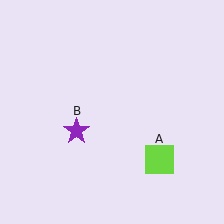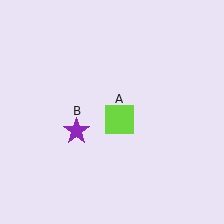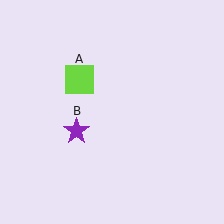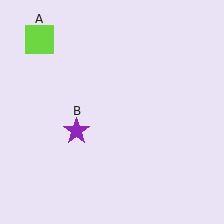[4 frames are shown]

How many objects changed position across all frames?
1 object changed position: lime square (object A).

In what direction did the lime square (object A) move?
The lime square (object A) moved up and to the left.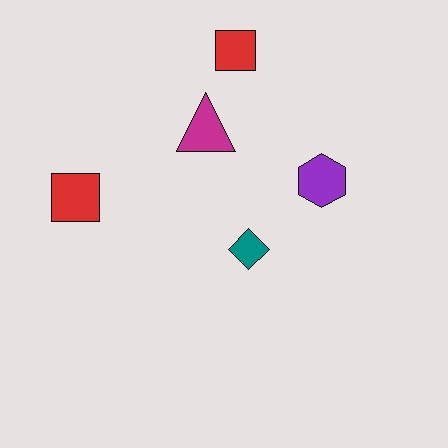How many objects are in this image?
There are 5 objects.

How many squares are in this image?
There are 2 squares.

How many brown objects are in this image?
There are no brown objects.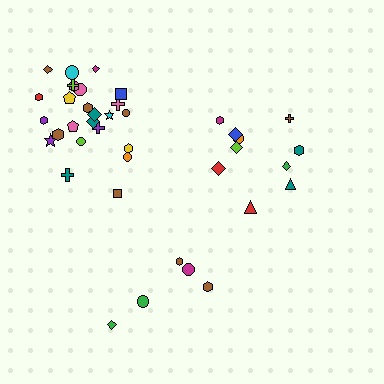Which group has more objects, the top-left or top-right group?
The top-left group.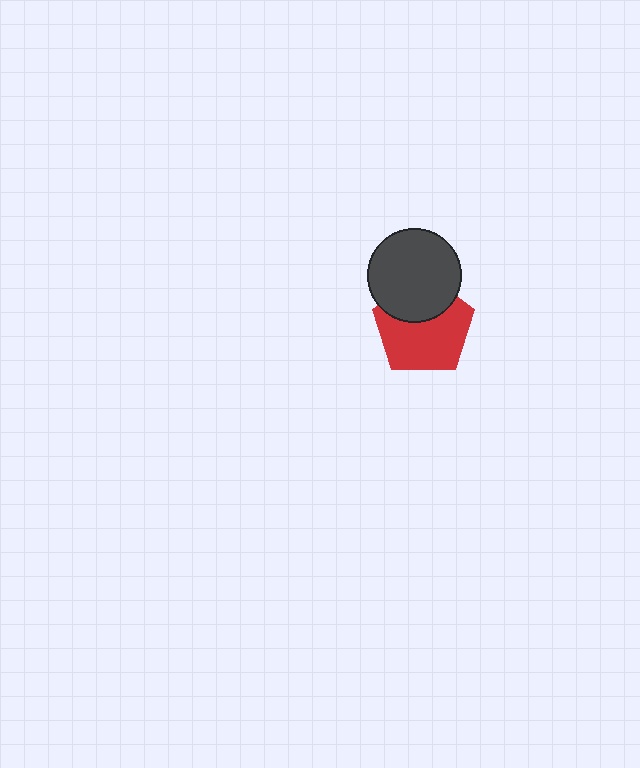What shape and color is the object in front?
The object in front is a dark gray circle.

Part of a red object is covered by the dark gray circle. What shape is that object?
It is a pentagon.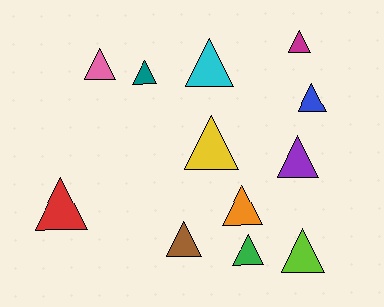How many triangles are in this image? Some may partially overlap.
There are 12 triangles.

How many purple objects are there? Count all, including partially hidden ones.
There is 1 purple object.